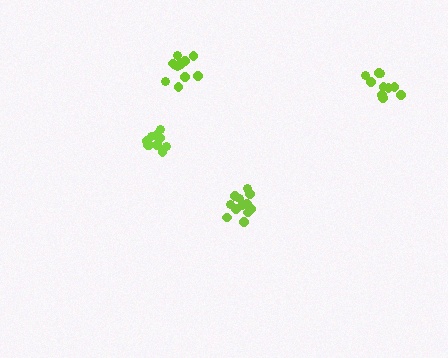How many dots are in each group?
Group 1: 10 dots, Group 2: 12 dots, Group 3: 10 dots, Group 4: 13 dots (45 total).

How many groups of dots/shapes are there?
There are 4 groups.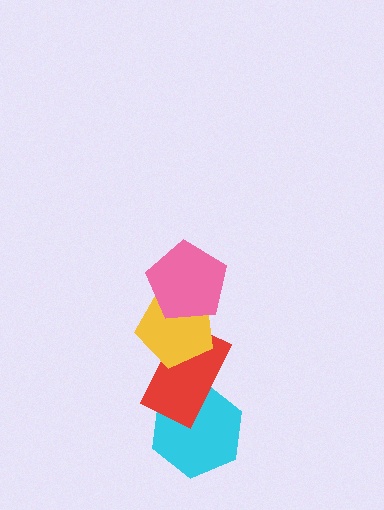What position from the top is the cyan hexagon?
The cyan hexagon is 4th from the top.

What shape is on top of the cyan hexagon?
The red rectangle is on top of the cyan hexagon.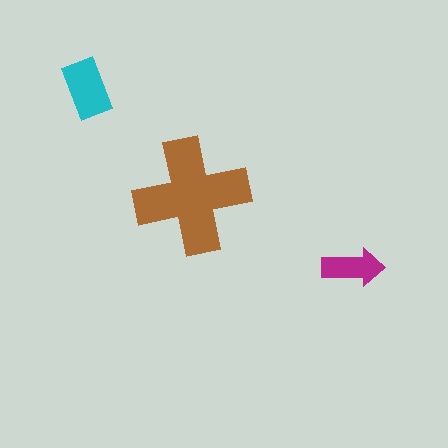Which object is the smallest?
The magenta arrow.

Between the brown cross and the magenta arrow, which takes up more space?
The brown cross.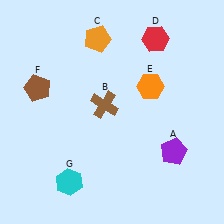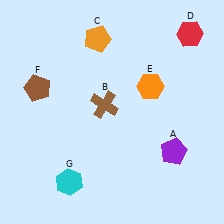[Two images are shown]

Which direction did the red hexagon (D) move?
The red hexagon (D) moved right.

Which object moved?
The red hexagon (D) moved right.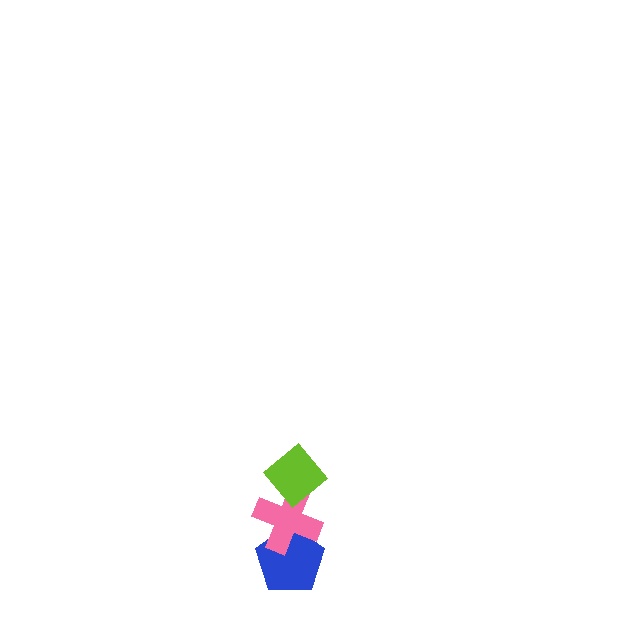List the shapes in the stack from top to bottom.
From top to bottom: the lime diamond, the pink cross, the blue pentagon.